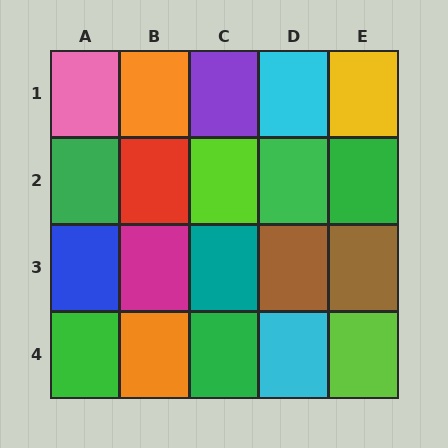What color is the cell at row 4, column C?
Green.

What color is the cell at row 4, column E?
Lime.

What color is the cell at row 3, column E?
Brown.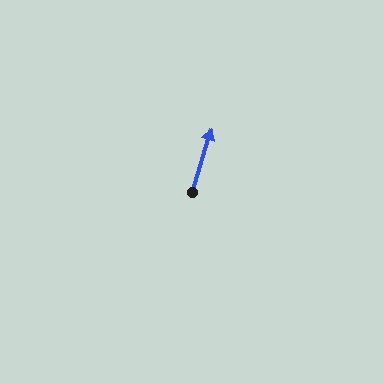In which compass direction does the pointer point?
North.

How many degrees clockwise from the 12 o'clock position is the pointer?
Approximately 17 degrees.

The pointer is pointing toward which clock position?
Roughly 1 o'clock.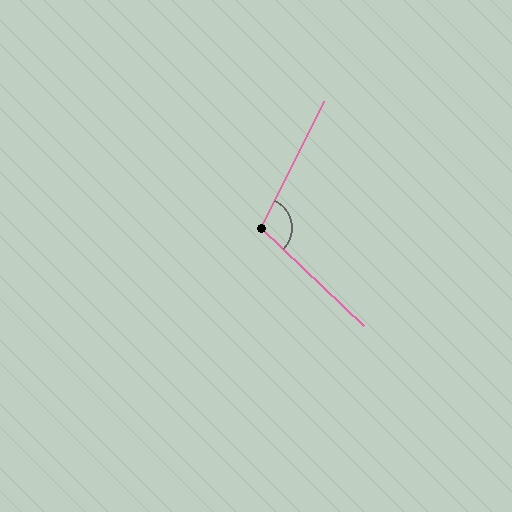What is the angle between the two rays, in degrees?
Approximately 108 degrees.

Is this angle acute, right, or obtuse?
It is obtuse.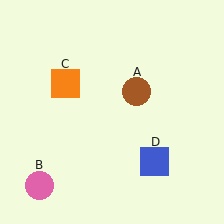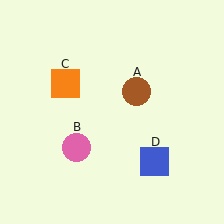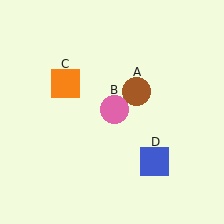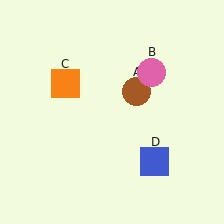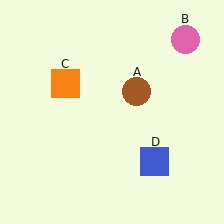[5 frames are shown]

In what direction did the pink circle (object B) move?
The pink circle (object B) moved up and to the right.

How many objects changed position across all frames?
1 object changed position: pink circle (object B).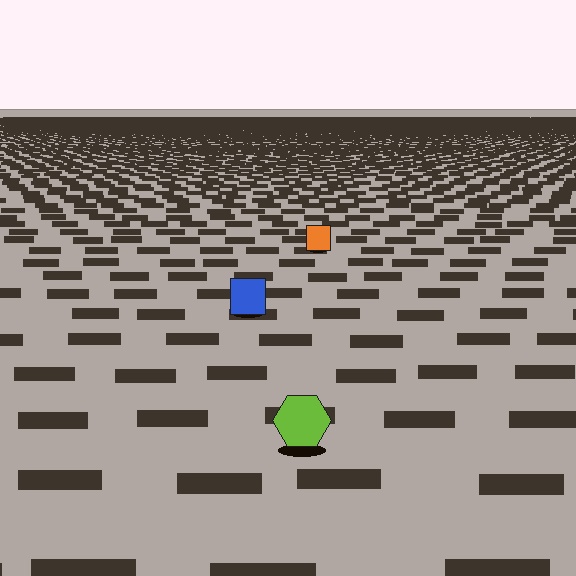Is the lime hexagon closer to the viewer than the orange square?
Yes. The lime hexagon is closer — you can tell from the texture gradient: the ground texture is coarser near it.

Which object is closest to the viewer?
The lime hexagon is closest. The texture marks near it are larger and more spread out.